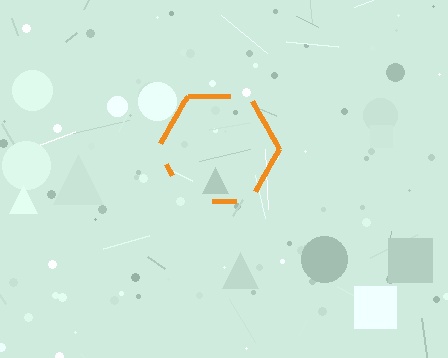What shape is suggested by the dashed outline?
The dashed outline suggests a hexagon.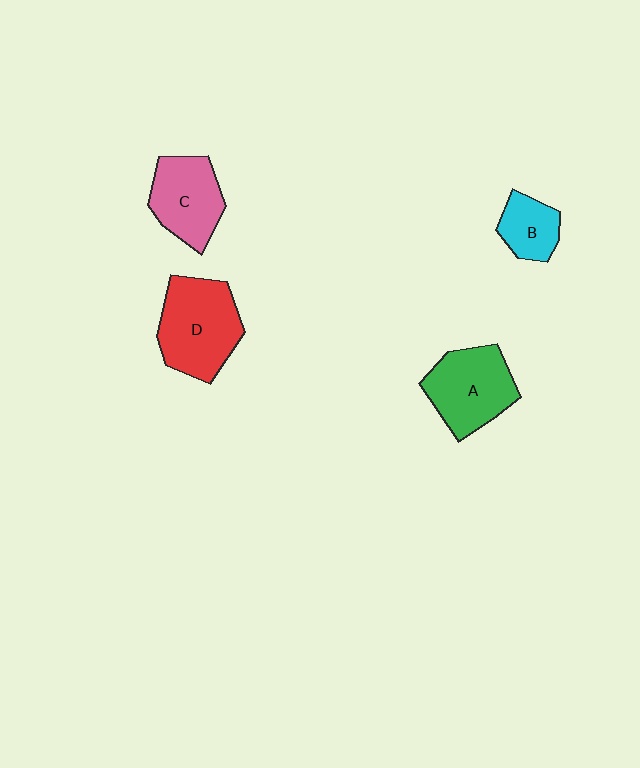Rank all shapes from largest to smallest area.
From largest to smallest: D (red), A (green), C (pink), B (cyan).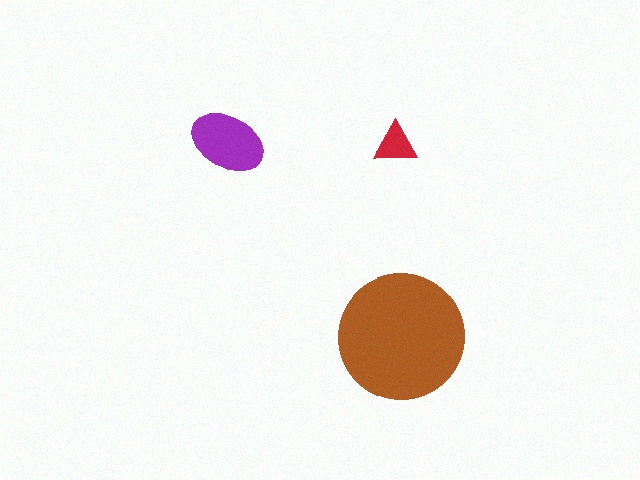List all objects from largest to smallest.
The brown circle, the purple ellipse, the red triangle.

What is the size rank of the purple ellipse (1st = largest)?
2nd.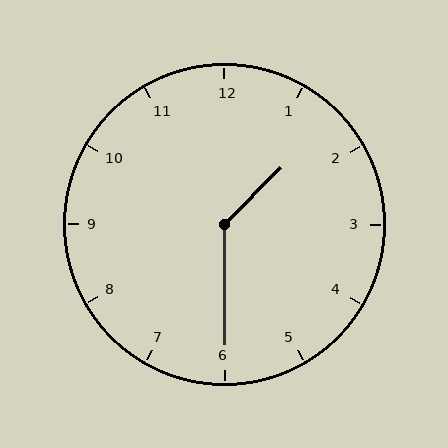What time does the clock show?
1:30.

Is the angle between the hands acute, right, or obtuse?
It is obtuse.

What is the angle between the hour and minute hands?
Approximately 135 degrees.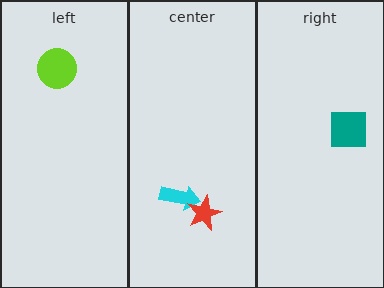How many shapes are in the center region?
2.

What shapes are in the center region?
The cyan arrow, the red star.